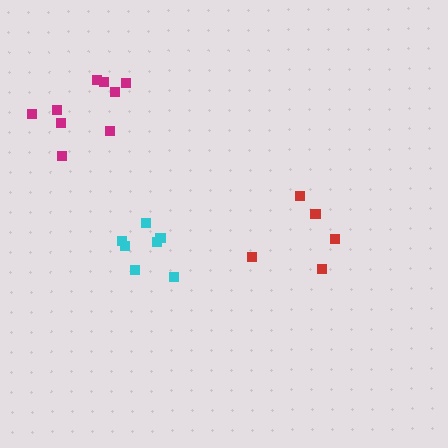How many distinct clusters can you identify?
There are 3 distinct clusters.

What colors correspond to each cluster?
The clusters are colored: red, cyan, magenta.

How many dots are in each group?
Group 1: 5 dots, Group 2: 7 dots, Group 3: 9 dots (21 total).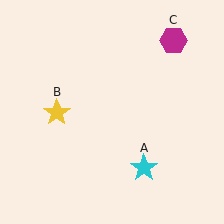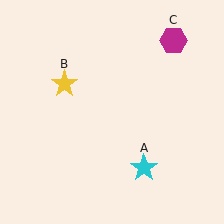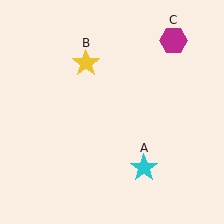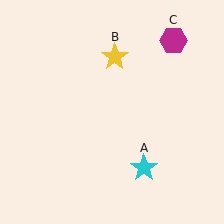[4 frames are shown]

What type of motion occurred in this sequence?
The yellow star (object B) rotated clockwise around the center of the scene.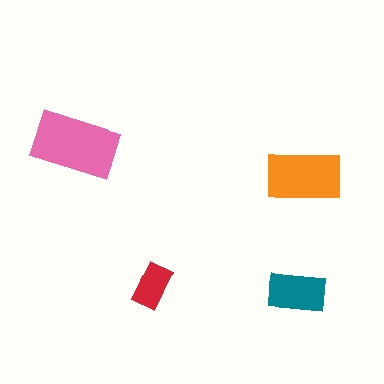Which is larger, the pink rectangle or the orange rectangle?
The pink one.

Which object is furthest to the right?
The orange rectangle is rightmost.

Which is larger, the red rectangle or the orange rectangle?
The orange one.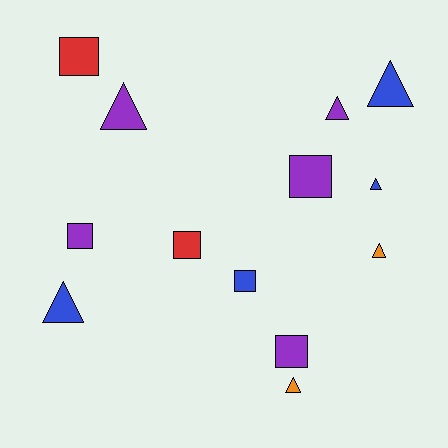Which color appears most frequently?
Purple, with 5 objects.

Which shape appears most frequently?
Triangle, with 7 objects.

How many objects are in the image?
There are 13 objects.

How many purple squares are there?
There are 3 purple squares.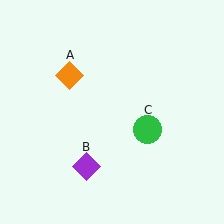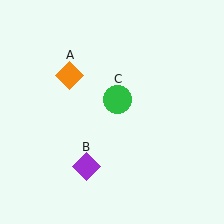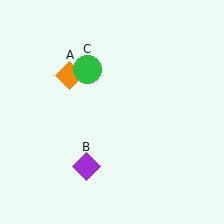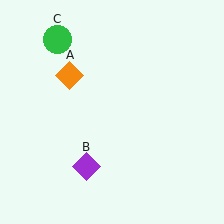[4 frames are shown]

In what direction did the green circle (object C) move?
The green circle (object C) moved up and to the left.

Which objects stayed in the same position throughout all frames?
Orange diamond (object A) and purple diamond (object B) remained stationary.